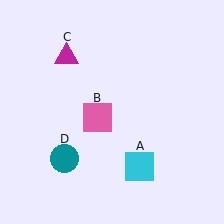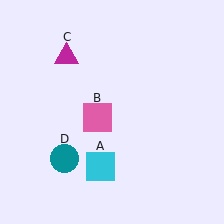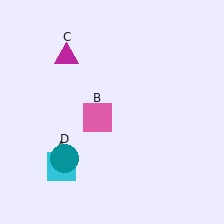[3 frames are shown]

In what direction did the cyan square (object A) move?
The cyan square (object A) moved left.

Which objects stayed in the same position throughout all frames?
Pink square (object B) and magenta triangle (object C) and teal circle (object D) remained stationary.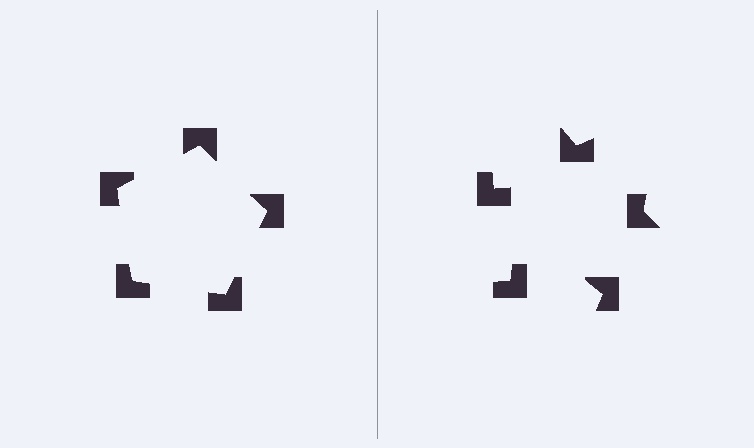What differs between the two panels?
The notched squares are positioned identically on both sides; only the wedge orientations differ. On the left they align to a pentagon; on the right they are misaligned.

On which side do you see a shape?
An illusory pentagon appears on the left side. On the right side the wedge cuts are rotated, so no coherent shape forms.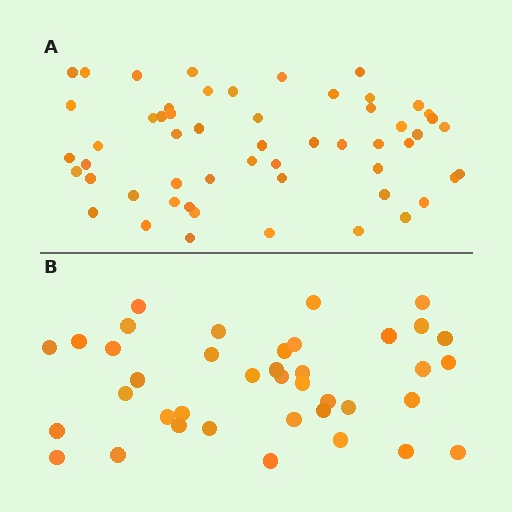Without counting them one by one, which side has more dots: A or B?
Region A (the top region) has more dots.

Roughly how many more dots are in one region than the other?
Region A has approximately 15 more dots than region B.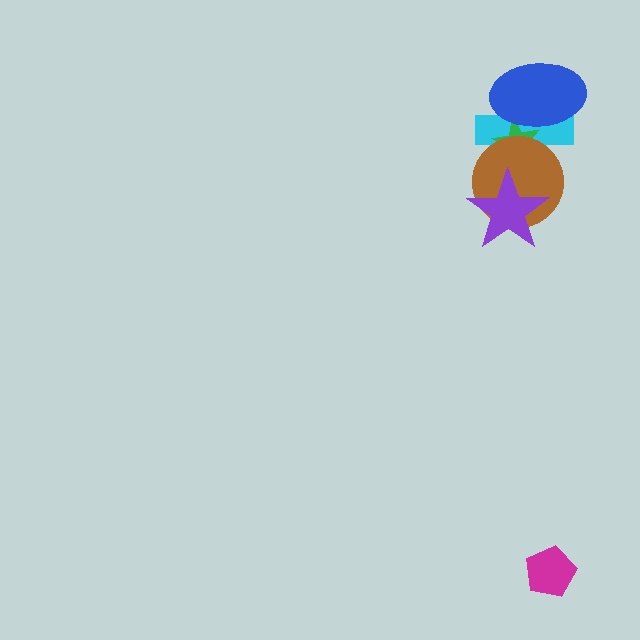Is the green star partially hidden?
Yes, it is partially covered by another shape.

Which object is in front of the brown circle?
The purple star is in front of the brown circle.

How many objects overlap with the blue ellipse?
2 objects overlap with the blue ellipse.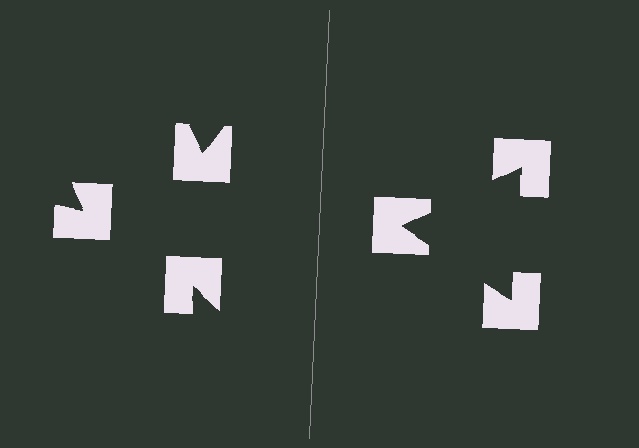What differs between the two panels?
The notched squares are positioned identically on both sides; only the wedge orientations differ. On the right they align to a triangle; on the left they are misaligned.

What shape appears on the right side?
An illusory triangle.